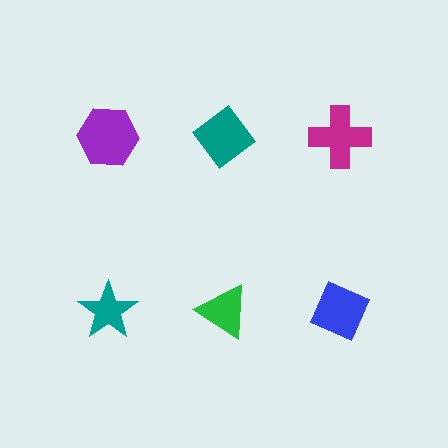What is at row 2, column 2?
A green triangle.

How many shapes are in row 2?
3 shapes.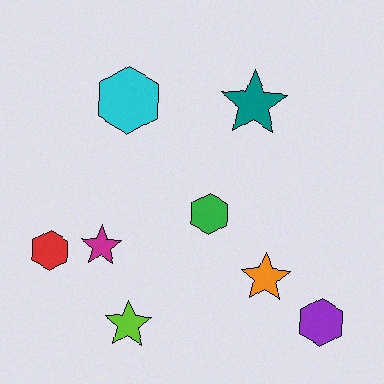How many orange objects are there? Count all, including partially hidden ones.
There is 1 orange object.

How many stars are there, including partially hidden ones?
There are 4 stars.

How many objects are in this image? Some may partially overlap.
There are 8 objects.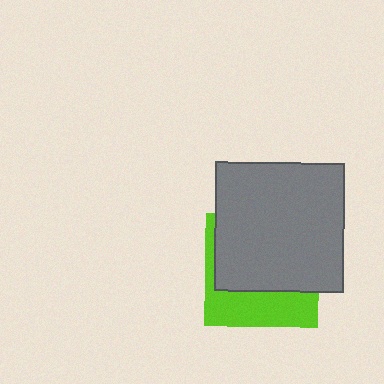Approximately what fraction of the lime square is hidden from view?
Roughly 64% of the lime square is hidden behind the gray square.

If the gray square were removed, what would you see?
You would see the complete lime square.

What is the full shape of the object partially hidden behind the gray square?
The partially hidden object is a lime square.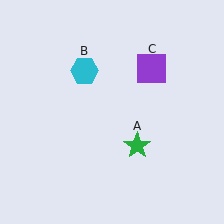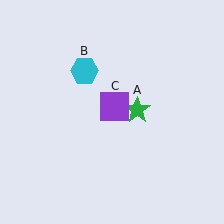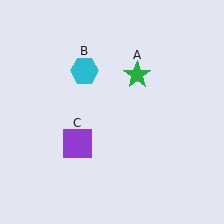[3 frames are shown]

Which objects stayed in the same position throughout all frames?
Cyan hexagon (object B) remained stationary.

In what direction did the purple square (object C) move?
The purple square (object C) moved down and to the left.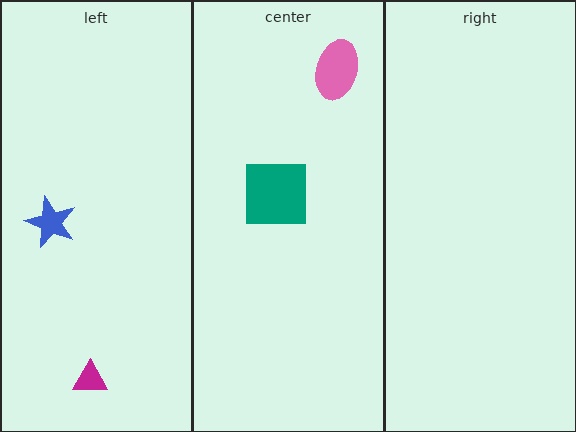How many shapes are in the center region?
2.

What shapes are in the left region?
The magenta triangle, the blue star.